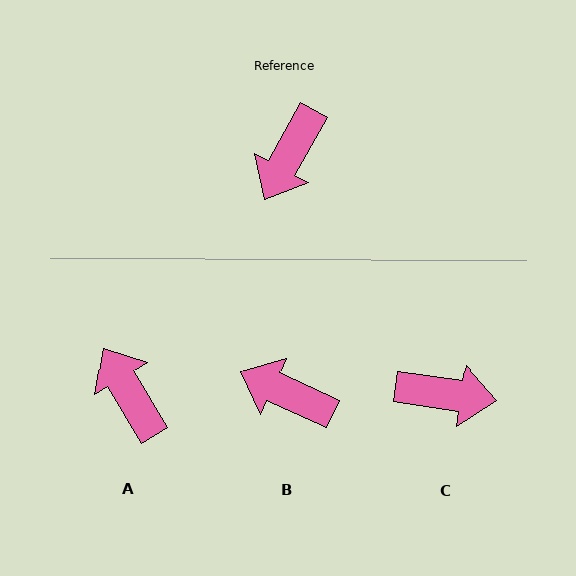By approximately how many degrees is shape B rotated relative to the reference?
Approximately 86 degrees clockwise.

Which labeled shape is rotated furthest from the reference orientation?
A, about 120 degrees away.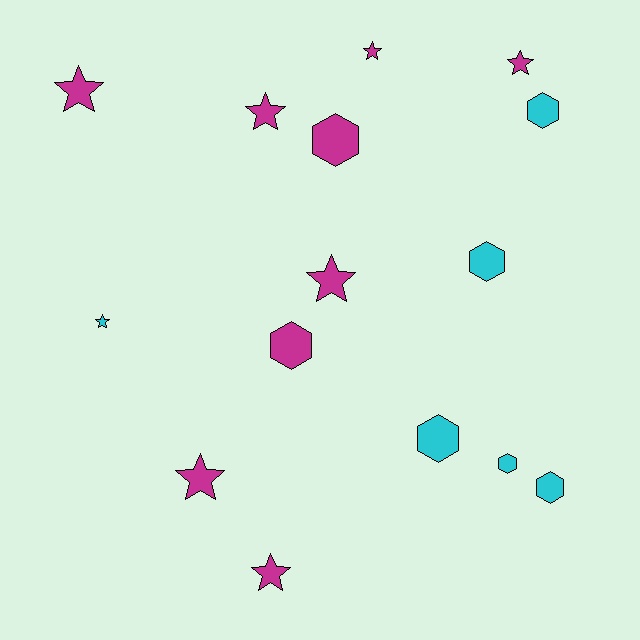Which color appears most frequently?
Magenta, with 9 objects.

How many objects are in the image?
There are 15 objects.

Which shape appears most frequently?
Star, with 8 objects.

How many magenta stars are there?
There are 7 magenta stars.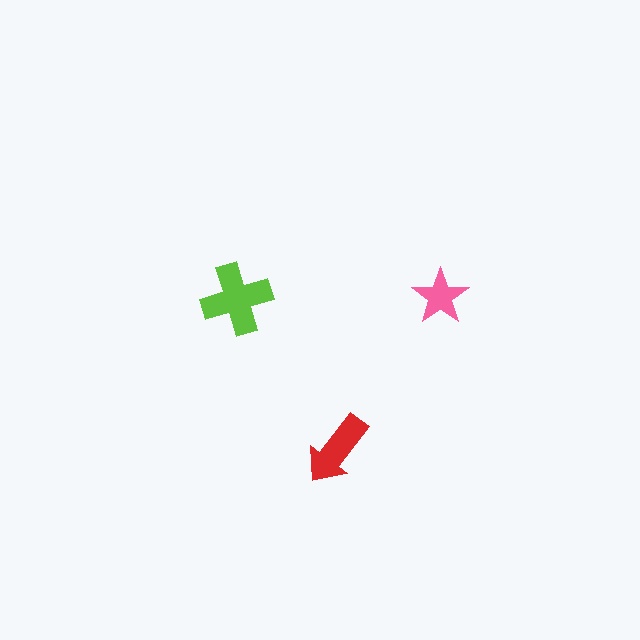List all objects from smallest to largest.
The pink star, the red arrow, the lime cross.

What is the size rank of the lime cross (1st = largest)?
1st.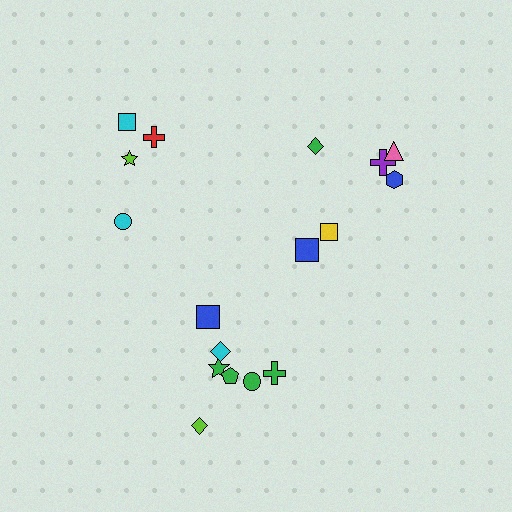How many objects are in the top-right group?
There are 6 objects.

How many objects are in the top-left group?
There are 4 objects.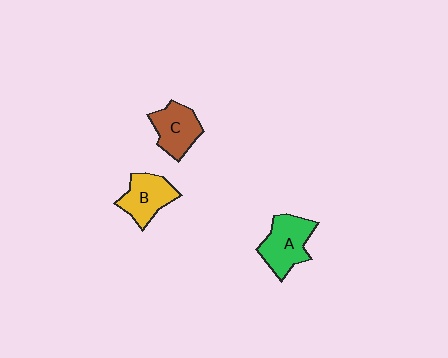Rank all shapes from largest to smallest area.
From largest to smallest: A (green), B (yellow), C (brown).